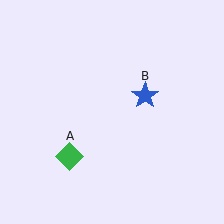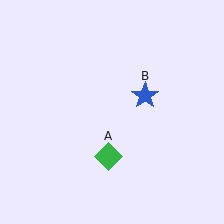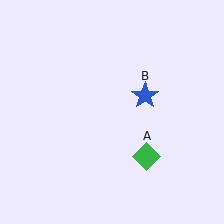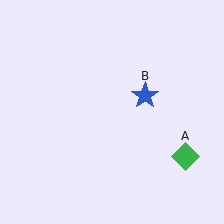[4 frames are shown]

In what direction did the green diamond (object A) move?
The green diamond (object A) moved right.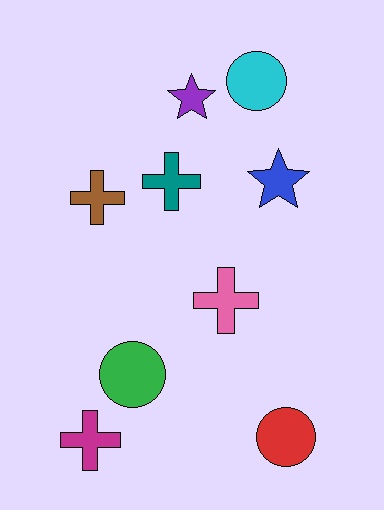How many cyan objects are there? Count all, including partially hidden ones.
There is 1 cyan object.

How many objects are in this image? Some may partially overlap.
There are 9 objects.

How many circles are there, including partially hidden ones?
There are 3 circles.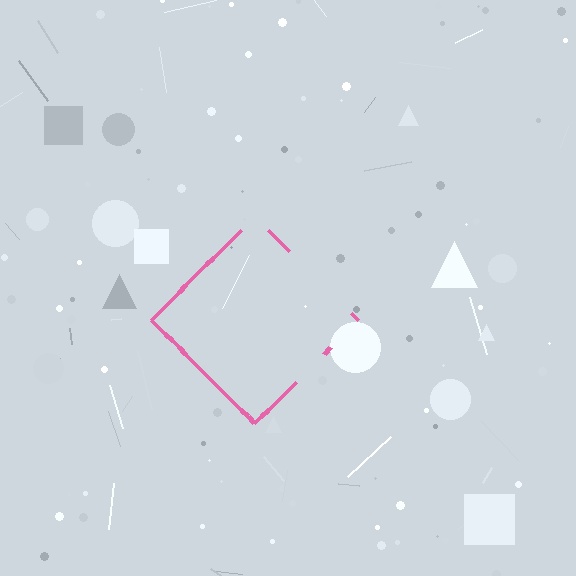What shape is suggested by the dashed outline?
The dashed outline suggests a diamond.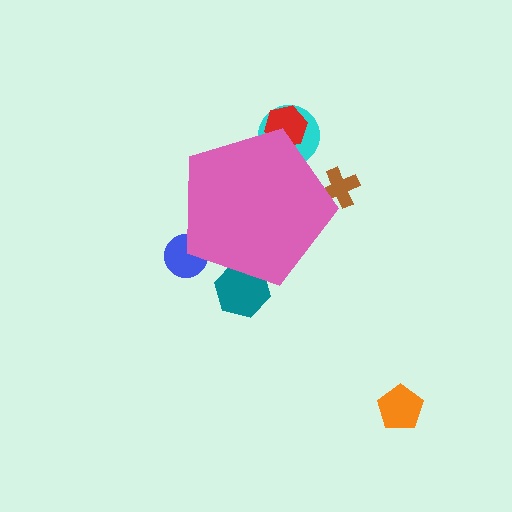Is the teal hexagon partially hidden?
Yes, the teal hexagon is partially hidden behind the pink pentagon.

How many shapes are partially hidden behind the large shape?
5 shapes are partially hidden.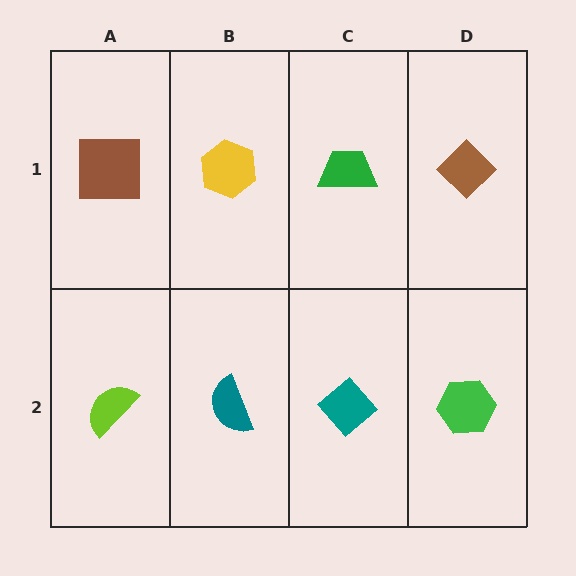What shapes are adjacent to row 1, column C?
A teal diamond (row 2, column C), a yellow hexagon (row 1, column B), a brown diamond (row 1, column D).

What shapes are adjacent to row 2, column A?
A brown square (row 1, column A), a teal semicircle (row 2, column B).